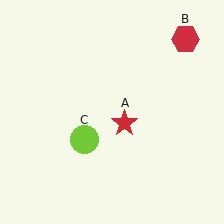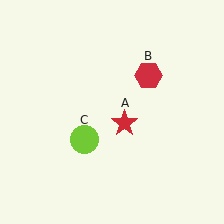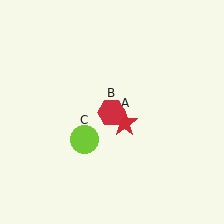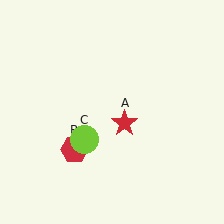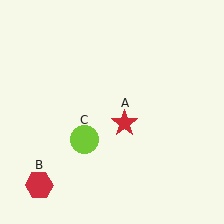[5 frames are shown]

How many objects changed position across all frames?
1 object changed position: red hexagon (object B).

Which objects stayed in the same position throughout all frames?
Red star (object A) and lime circle (object C) remained stationary.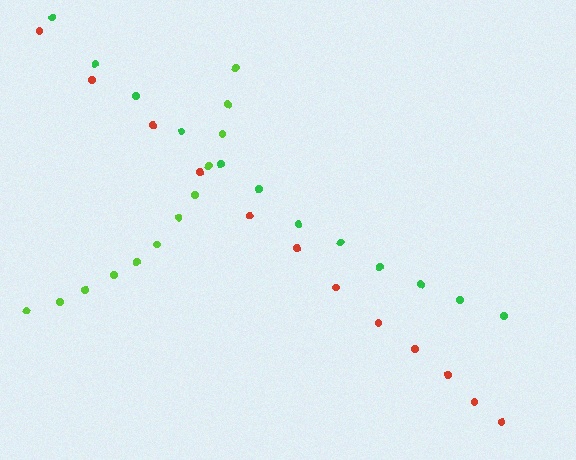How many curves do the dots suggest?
There are 3 distinct paths.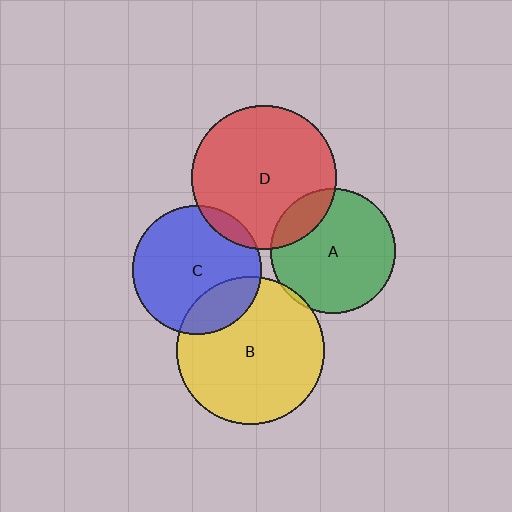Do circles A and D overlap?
Yes.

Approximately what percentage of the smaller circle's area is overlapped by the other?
Approximately 15%.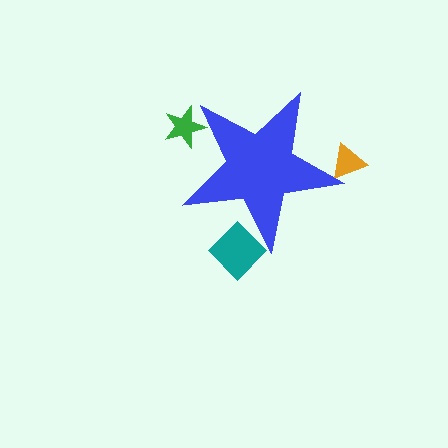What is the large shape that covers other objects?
A blue star.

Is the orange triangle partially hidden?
Yes, the orange triangle is partially hidden behind the blue star.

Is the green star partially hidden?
Yes, the green star is partially hidden behind the blue star.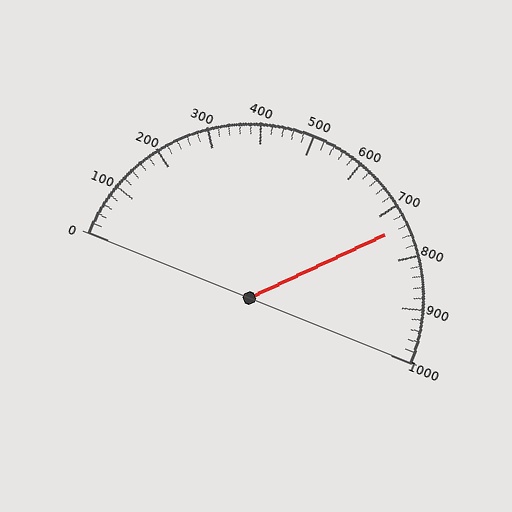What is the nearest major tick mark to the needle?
The nearest major tick mark is 700.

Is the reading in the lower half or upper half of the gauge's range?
The reading is in the upper half of the range (0 to 1000).